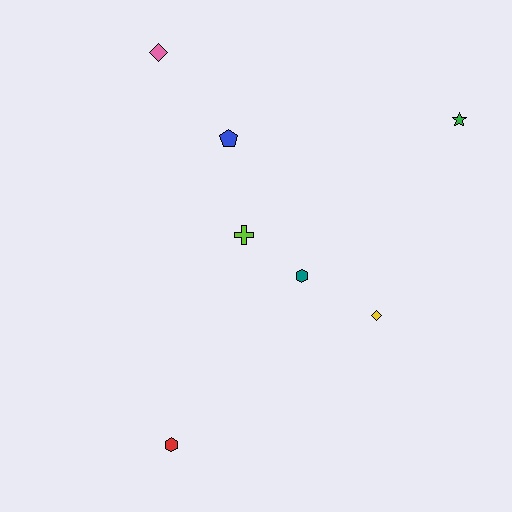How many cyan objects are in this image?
There are no cyan objects.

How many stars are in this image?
There is 1 star.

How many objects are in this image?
There are 7 objects.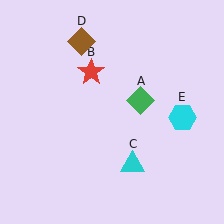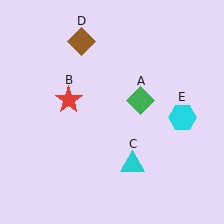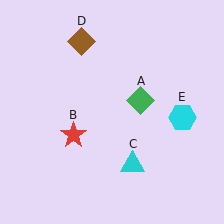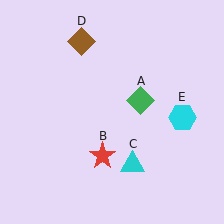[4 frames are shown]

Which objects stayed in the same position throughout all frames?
Green diamond (object A) and cyan triangle (object C) and brown diamond (object D) and cyan hexagon (object E) remained stationary.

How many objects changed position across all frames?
1 object changed position: red star (object B).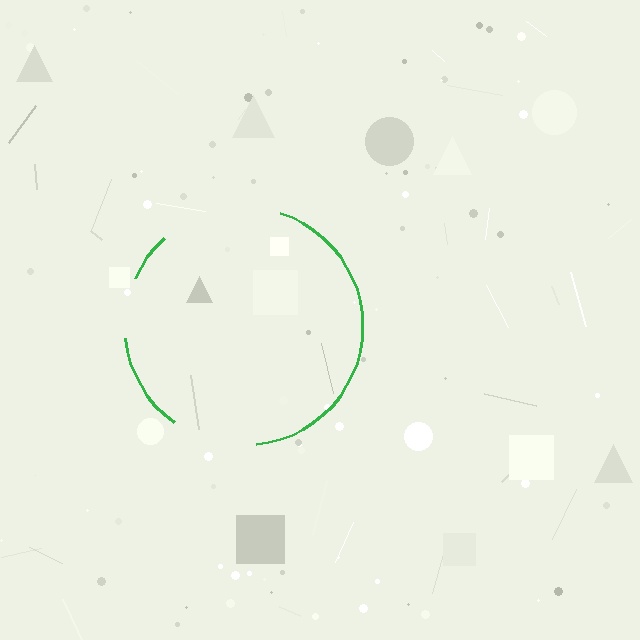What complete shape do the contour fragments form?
The contour fragments form a circle.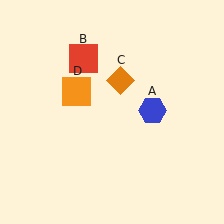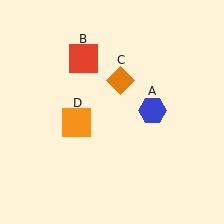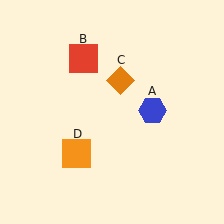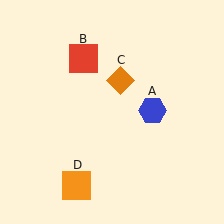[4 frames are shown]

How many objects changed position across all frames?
1 object changed position: orange square (object D).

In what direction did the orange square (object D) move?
The orange square (object D) moved down.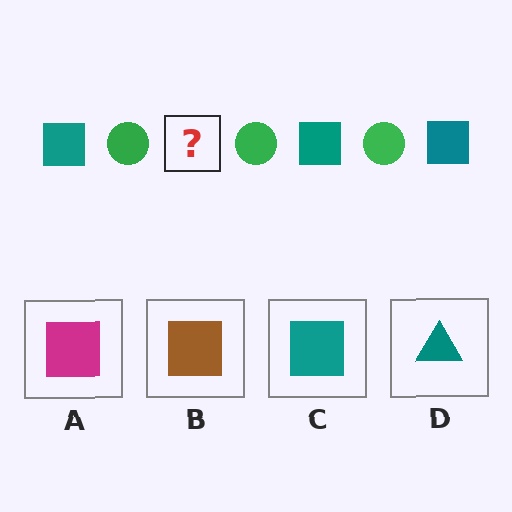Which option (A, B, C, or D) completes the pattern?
C.